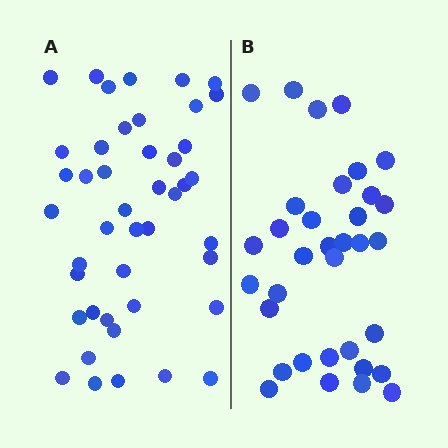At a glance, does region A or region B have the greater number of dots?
Region A (the left region) has more dots.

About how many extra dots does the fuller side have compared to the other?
Region A has roughly 10 or so more dots than region B.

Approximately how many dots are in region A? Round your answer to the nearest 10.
About 40 dots. (The exact count is 44, which rounds to 40.)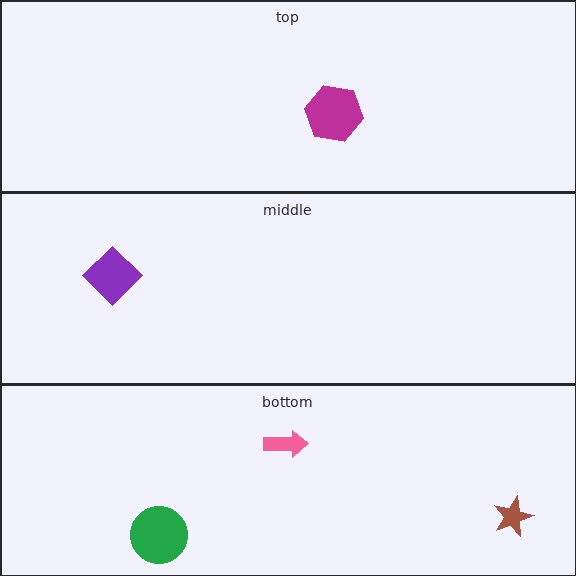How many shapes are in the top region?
1.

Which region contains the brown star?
The bottom region.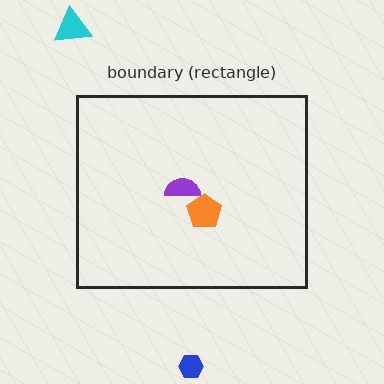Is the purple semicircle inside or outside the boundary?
Inside.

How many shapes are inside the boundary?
2 inside, 2 outside.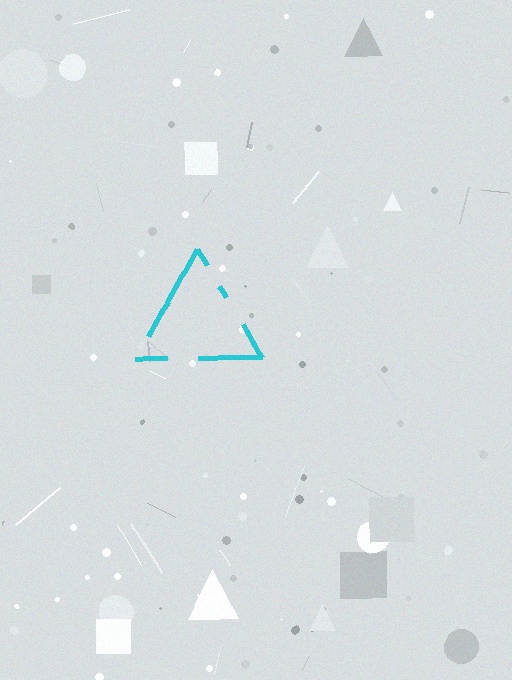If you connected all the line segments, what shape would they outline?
They would outline a triangle.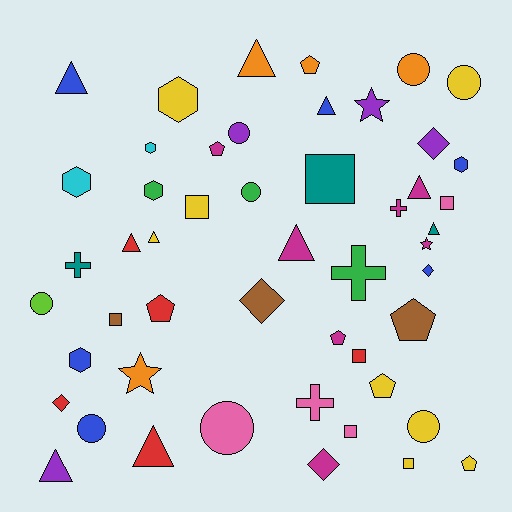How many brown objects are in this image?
There are 3 brown objects.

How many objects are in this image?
There are 50 objects.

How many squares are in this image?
There are 7 squares.